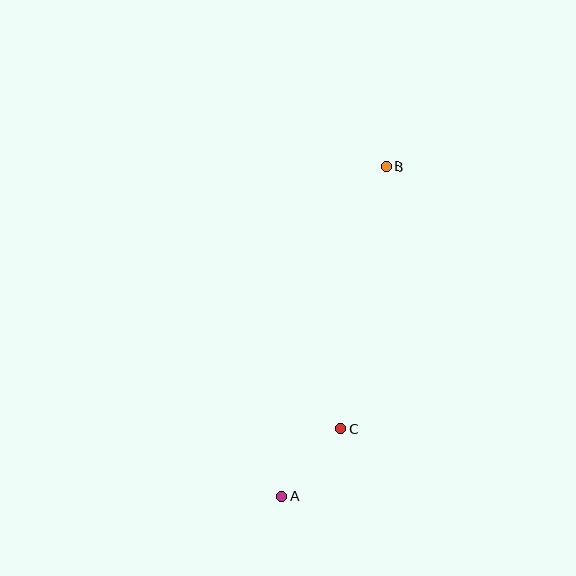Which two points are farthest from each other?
Points A and B are farthest from each other.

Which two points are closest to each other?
Points A and C are closest to each other.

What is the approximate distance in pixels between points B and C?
The distance between B and C is approximately 266 pixels.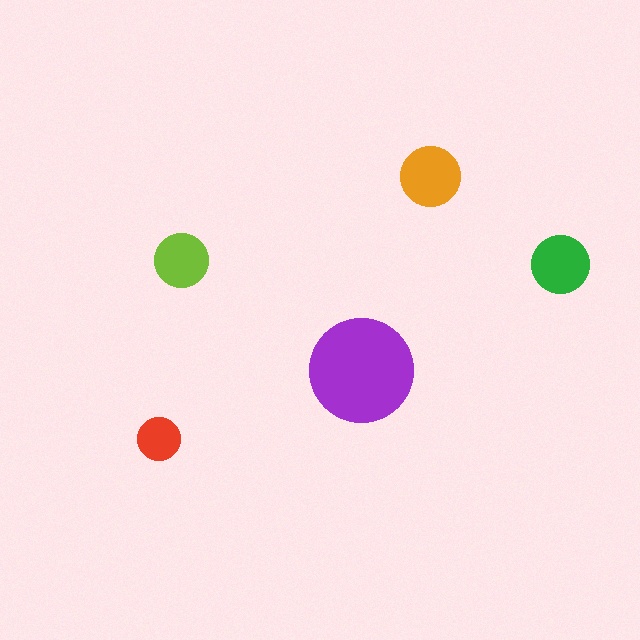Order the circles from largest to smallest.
the purple one, the orange one, the green one, the lime one, the red one.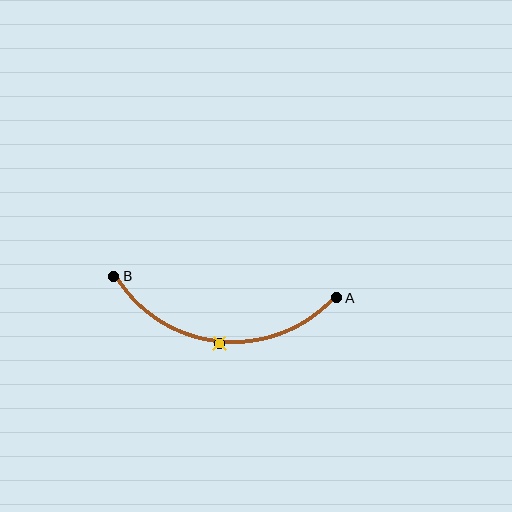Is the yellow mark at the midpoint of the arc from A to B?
Yes. The yellow mark lies on the arc at equal arc-length from both A and B — it is the arc midpoint.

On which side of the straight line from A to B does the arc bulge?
The arc bulges below the straight line connecting A and B.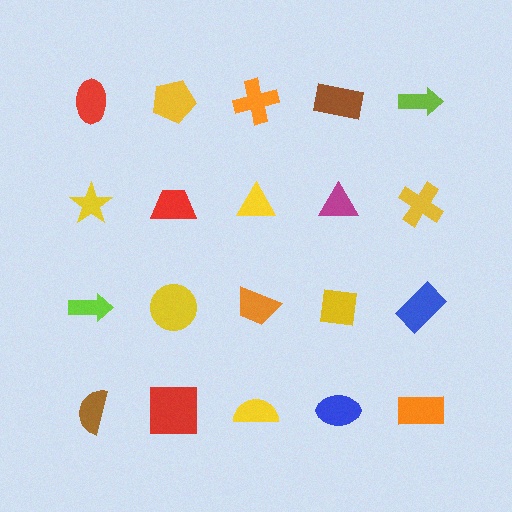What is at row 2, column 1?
A yellow star.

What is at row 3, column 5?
A blue rectangle.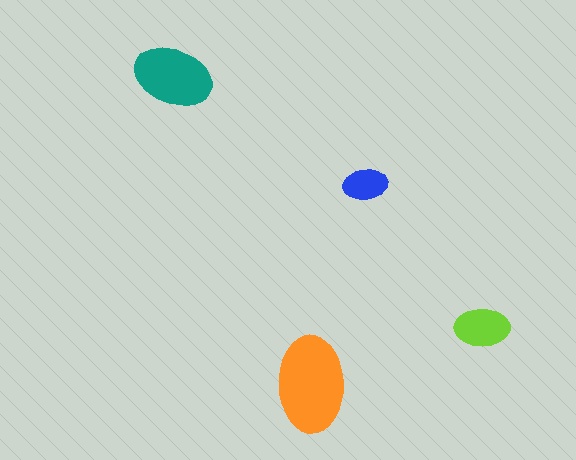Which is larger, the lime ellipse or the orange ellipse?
The orange one.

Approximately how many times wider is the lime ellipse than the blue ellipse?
About 1.5 times wider.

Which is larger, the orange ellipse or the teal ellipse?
The orange one.